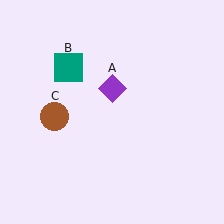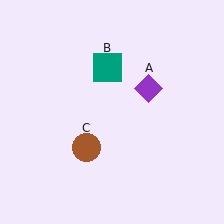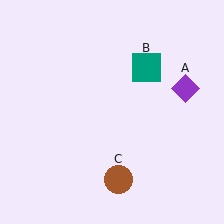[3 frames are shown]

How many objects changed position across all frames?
3 objects changed position: purple diamond (object A), teal square (object B), brown circle (object C).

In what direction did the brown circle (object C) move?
The brown circle (object C) moved down and to the right.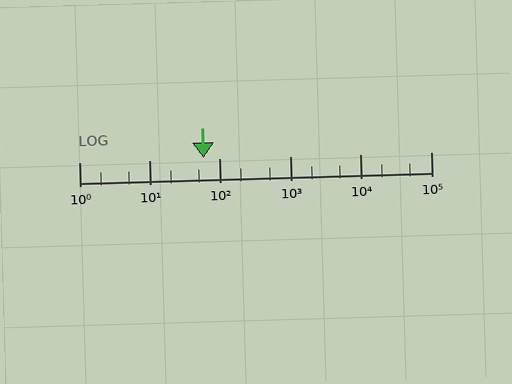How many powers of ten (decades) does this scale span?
The scale spans 5 decades, from 1 to 100000.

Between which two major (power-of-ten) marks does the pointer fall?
The pointer is between 10 and 100.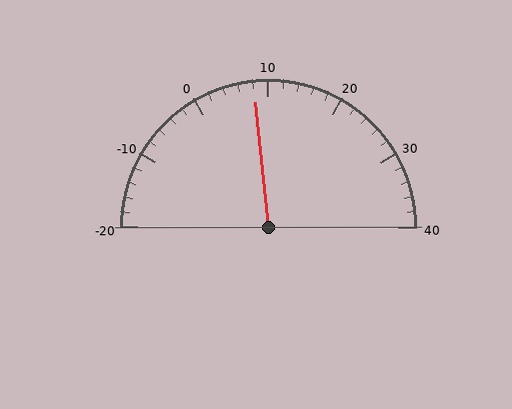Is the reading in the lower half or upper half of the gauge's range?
The reading is in the lower half of the range (-20 to 40).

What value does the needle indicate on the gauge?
The needle indicates approximately 8.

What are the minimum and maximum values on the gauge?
The gauge ranges from -20 to 40.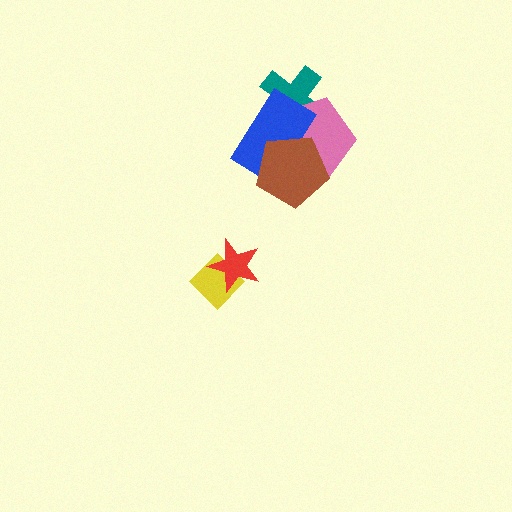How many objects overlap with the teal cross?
2 objects overlap with the teal cross.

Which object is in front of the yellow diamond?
The red star is in front of the yellow diamond.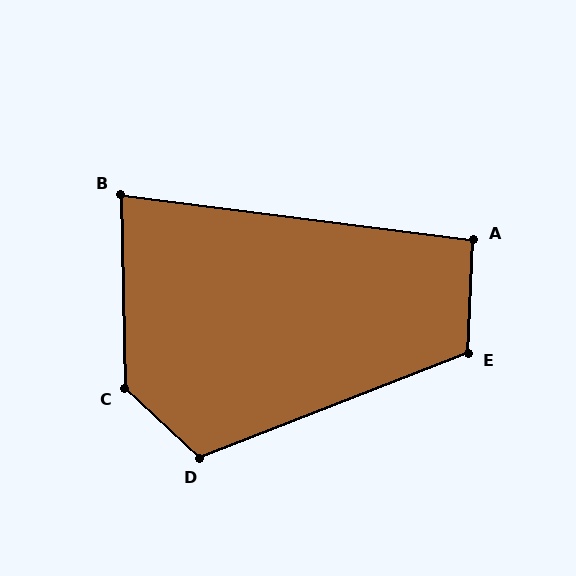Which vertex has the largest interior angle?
C, at approximately 134 degrees.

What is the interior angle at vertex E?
Approximately 114 degrees (obtuse).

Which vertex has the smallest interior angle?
B, at approximately 82 degrees.